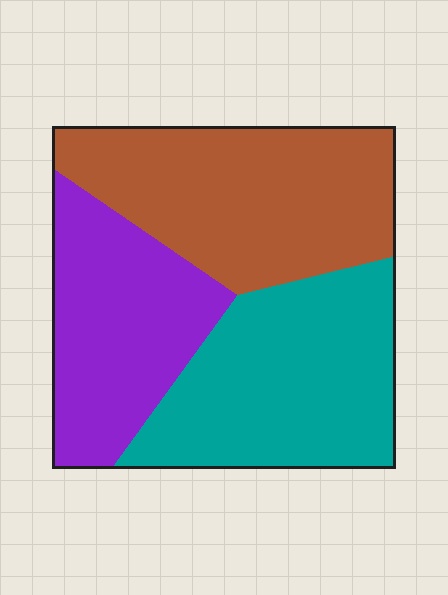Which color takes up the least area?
Purple, at roughly 30%.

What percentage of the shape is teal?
Teal takes up between a third and a half of the shape.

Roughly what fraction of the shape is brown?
Brown covers 37% of the shape.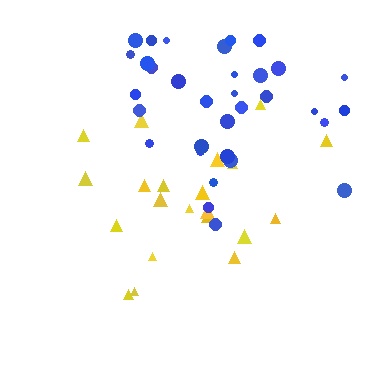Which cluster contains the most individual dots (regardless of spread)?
Blue (33).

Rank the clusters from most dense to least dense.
blue, yellow.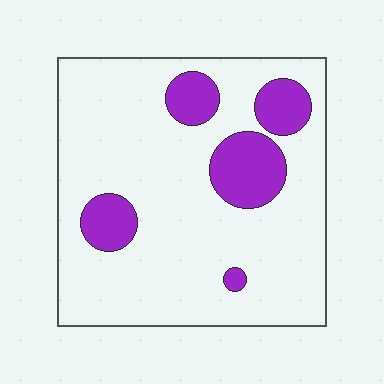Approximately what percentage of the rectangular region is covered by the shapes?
Approximately 20%.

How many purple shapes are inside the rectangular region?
5.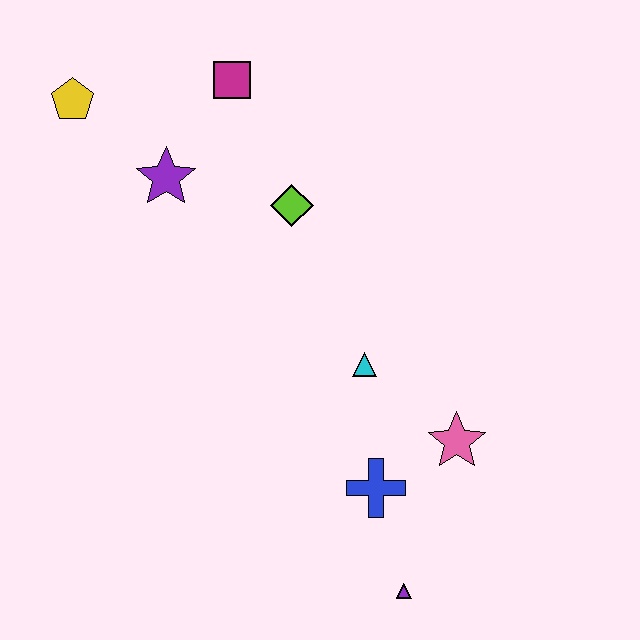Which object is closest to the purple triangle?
The blue cross is closest to the purple triangle.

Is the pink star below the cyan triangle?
Yes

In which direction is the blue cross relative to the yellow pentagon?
The blue cross is below the yellow pentagon.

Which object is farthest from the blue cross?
The yellow pentagon is farthest from the blue cross.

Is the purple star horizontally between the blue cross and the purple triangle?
No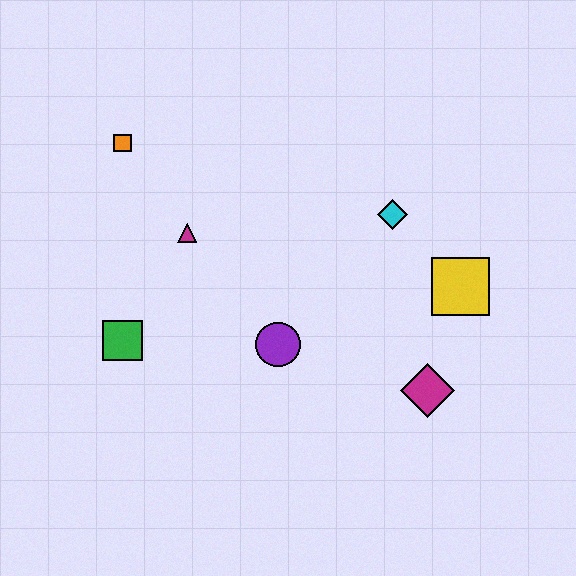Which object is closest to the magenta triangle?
The orange square is closest to the magenta triangle.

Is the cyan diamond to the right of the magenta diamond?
No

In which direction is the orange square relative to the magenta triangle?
The orange square is above the magenta triangle.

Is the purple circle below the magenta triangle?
Yes